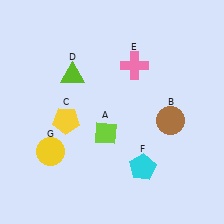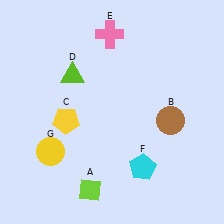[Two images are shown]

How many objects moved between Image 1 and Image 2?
2 objects moved between the two images.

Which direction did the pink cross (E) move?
The pink cross (E) moved up.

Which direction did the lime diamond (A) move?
The lime diamond (A) moved down.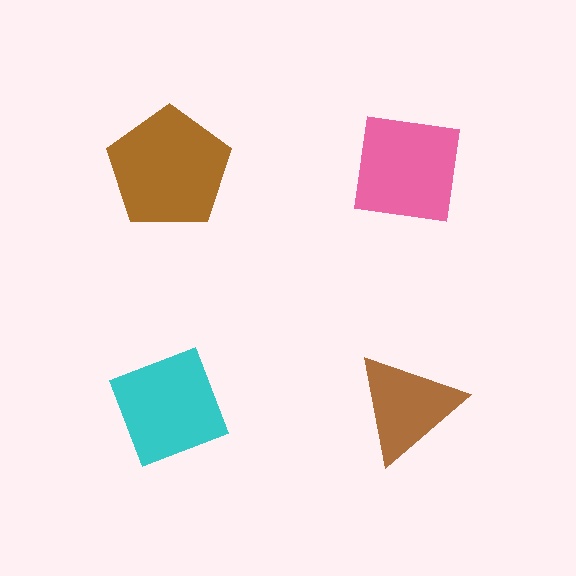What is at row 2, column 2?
A brown triangle.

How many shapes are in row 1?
2 shapes.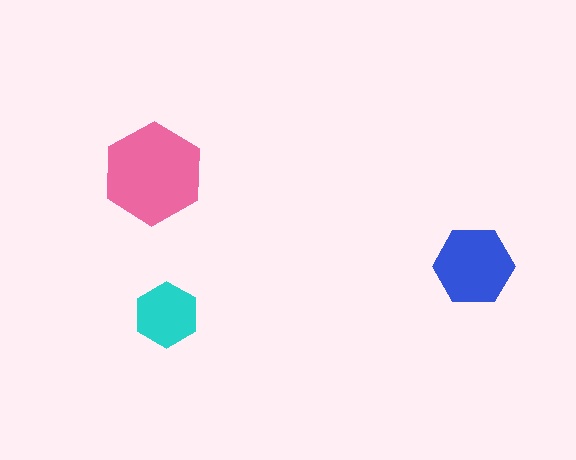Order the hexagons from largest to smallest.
the pink one, the blue one, the cyan one.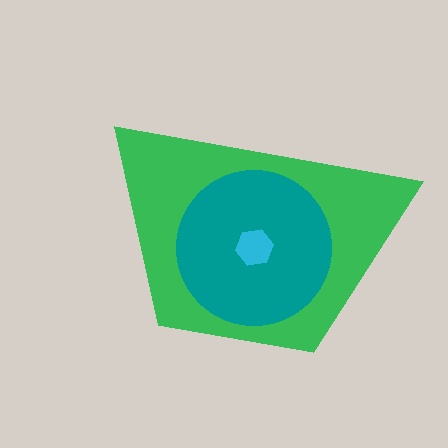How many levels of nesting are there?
3.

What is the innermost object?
The cyan hexagon.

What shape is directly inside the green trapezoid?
The teal circle.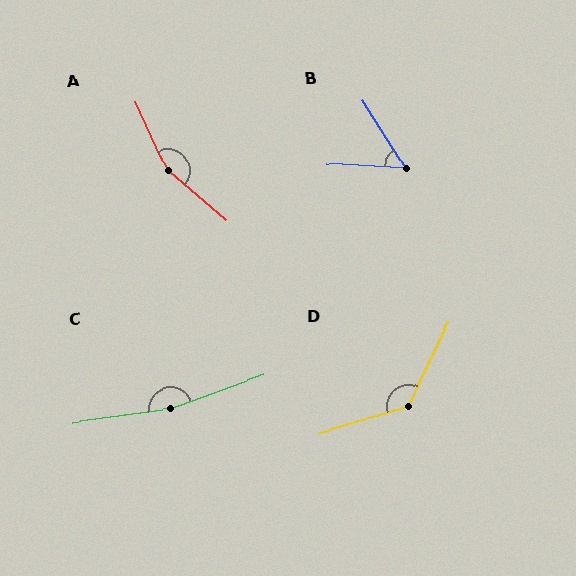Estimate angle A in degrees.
Approximately 155 degrees.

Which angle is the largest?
C, at approximately 168 degrees.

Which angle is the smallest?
B, at approximately 55 degrees.